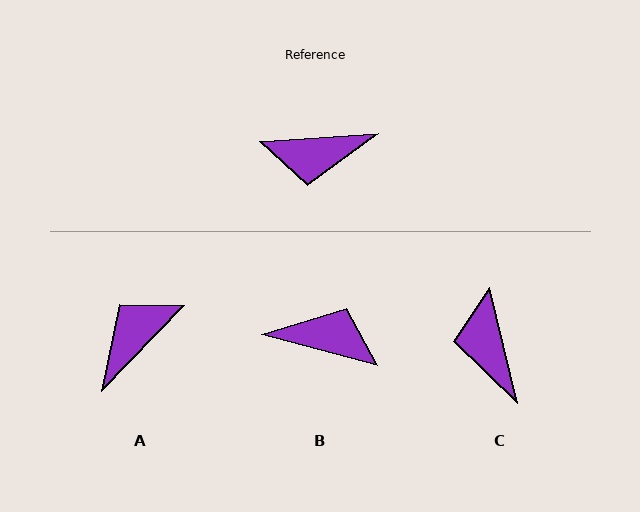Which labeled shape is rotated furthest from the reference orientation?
B, about 161 degrees away.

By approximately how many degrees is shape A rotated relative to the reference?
Approximately 138 degrees clockwise.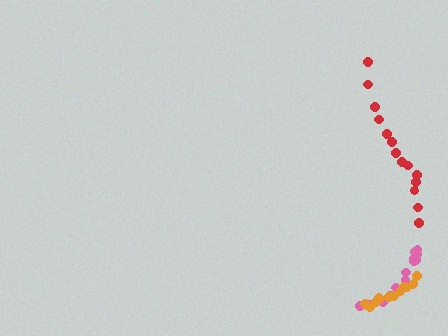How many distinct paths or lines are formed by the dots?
There are 3 distinct paths.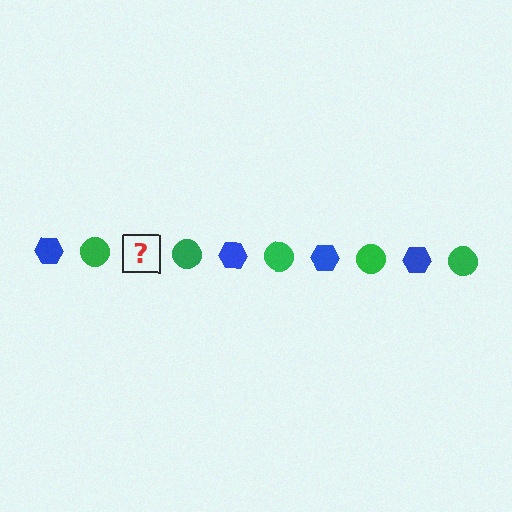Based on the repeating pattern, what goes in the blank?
The blank should be a blue hexagon.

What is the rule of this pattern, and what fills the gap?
The rule is that the pattern alternates between blue hexagon and green circle. The gap should be filled with a blue hexagon.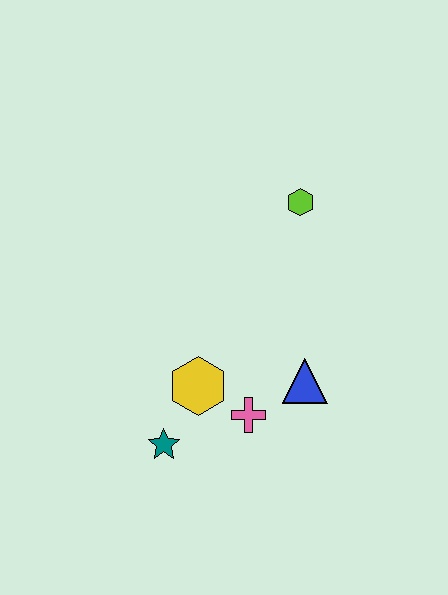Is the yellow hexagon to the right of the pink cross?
No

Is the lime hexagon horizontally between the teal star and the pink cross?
No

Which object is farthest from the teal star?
The lime hexagon is farthest from the teal star.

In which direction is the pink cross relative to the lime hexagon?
The pink cross is below the lime hexagon.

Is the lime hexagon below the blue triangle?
No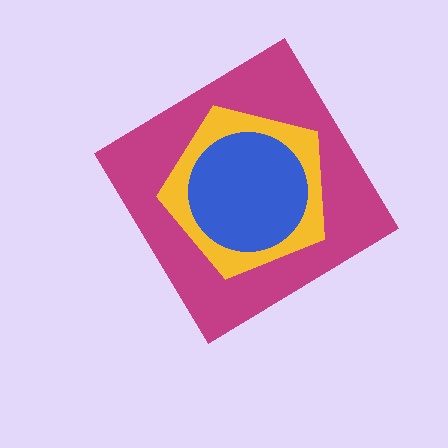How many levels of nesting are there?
3.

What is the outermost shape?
The magenta diamond.